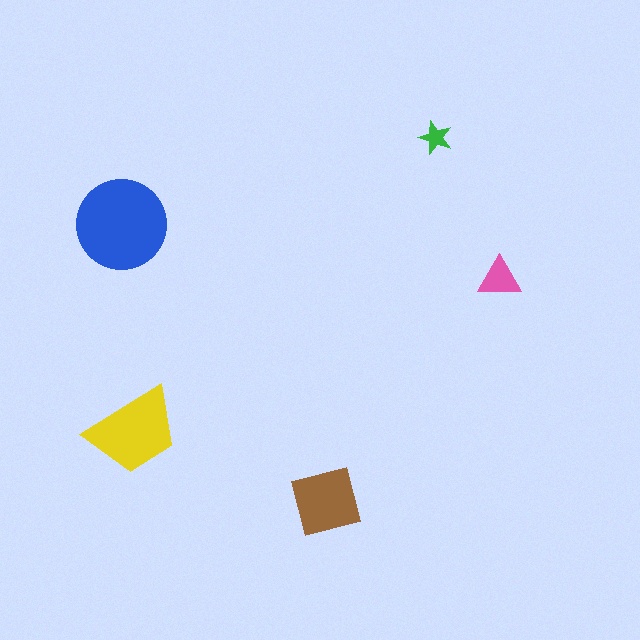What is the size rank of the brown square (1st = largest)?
3rd.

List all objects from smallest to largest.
The green star, the pink triangle, the brown square, the yellow trapezoid, the blue circle.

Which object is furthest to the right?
The pink triangle is rightmost.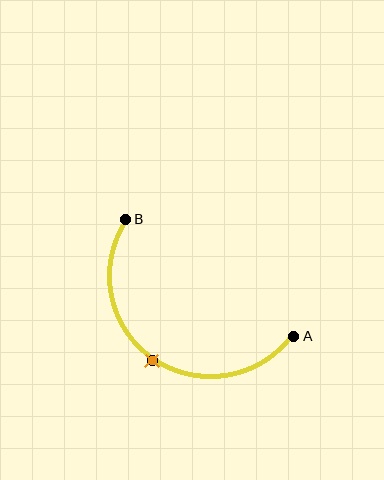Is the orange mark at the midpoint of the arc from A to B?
Yes. The orange mark lies on the arc at equal arc-length from both A and B — it is the arc midpoint.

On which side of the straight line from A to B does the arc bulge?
The arc bulges below and to the left of the straight line connecting A and B.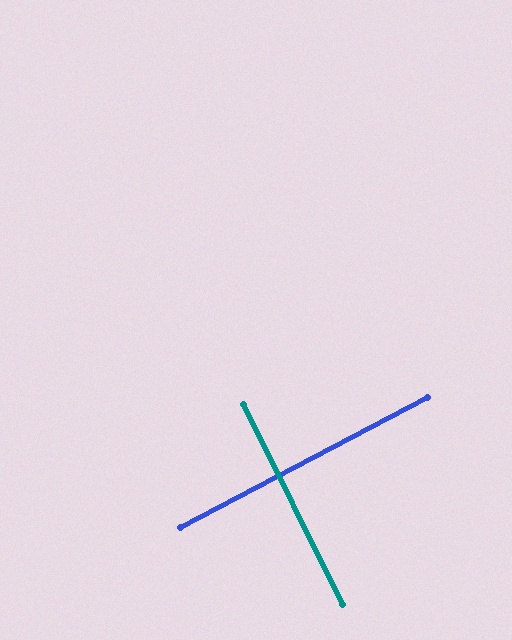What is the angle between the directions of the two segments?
Approximately 89 degrees.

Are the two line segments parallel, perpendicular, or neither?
Perpendicular — they meet at approximately 89°.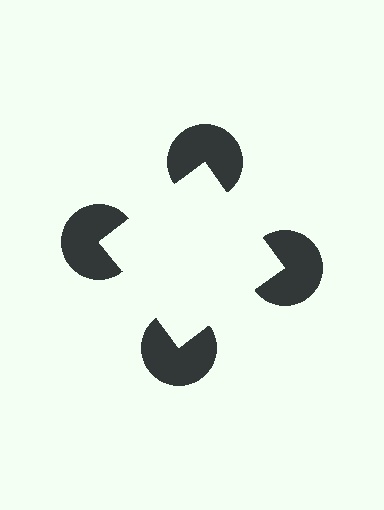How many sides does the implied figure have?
4 sides.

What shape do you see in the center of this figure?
An illusory square — its edges are inferred from the aligned wedge cuts in the pac-man discs, not physically drawn.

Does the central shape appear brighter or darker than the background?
It typically appears slightly brighter than the background, even though no actual brightness change is drawn.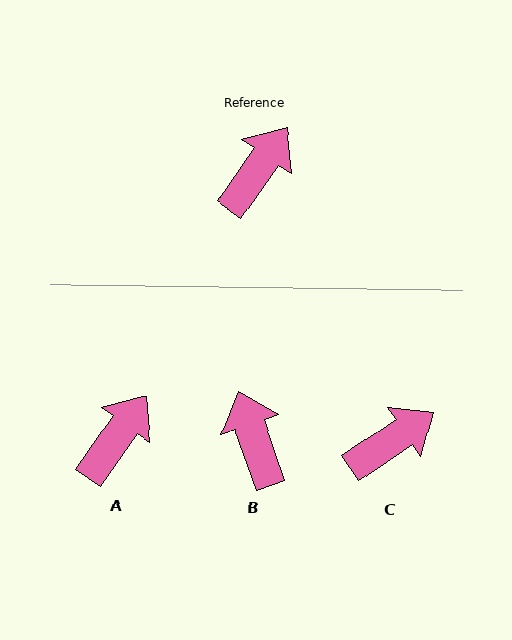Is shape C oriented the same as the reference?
No, it is off by about 21 degrees.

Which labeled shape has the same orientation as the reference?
A.